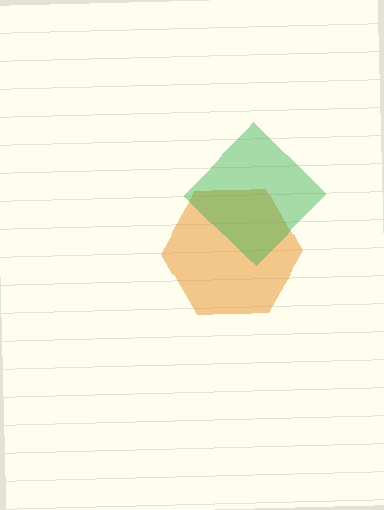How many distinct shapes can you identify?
There are 2 distinct shapes: an orange hexagon, a green diamond.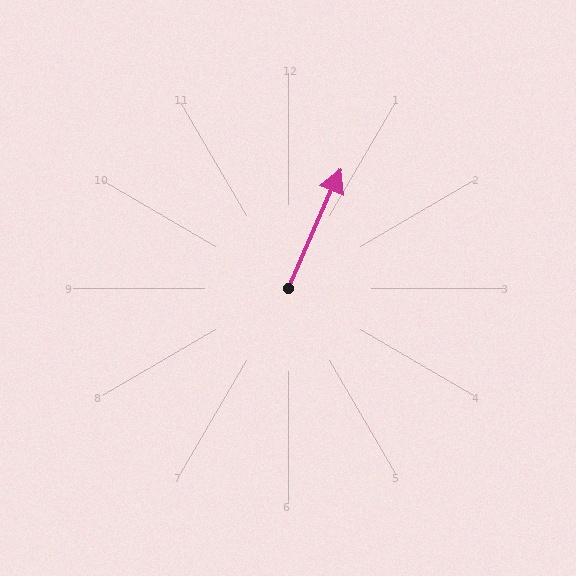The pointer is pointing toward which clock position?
Roughly 1 o'clock.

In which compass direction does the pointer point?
Northeast.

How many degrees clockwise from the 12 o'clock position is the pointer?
Approximately 24 degrees.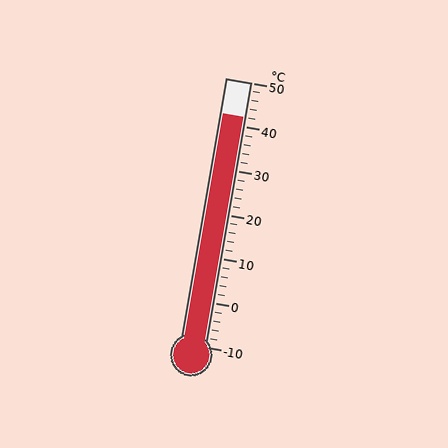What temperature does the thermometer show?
The thermometer shows approximately 42°C.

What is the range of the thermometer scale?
The thermometer scale ranges from -10°C to 50°C.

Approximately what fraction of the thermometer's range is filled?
The thermometer is filled to approximately 85% of its range.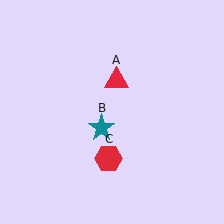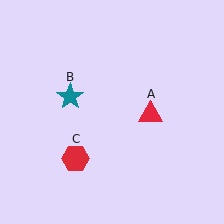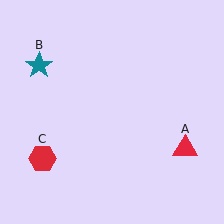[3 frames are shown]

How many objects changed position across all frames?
3 objects changed position: red triangle (object A), teal star (object B), red hexagon (object C).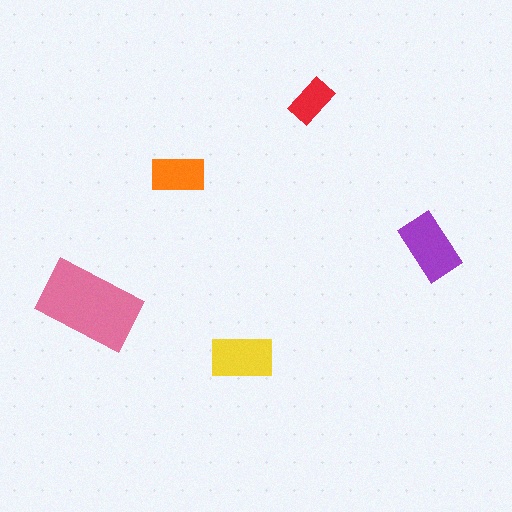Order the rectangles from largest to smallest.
the pink one, the purple one, the yellow one, the orange one, the red one.